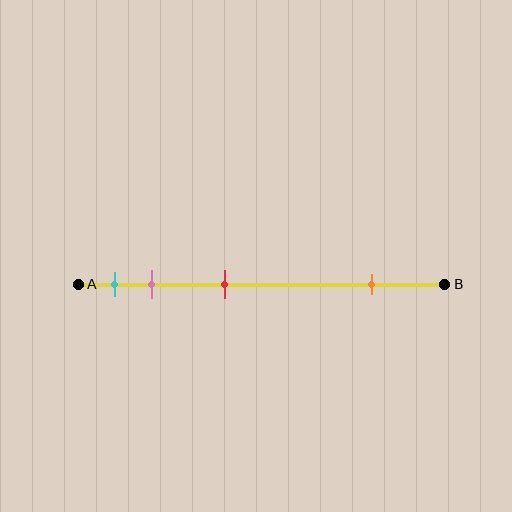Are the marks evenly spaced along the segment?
No, the marks are not evenly spaced.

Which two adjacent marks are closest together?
The cyan and pink marks are the closest adjacent pair.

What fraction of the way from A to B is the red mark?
The red mark is approximately 40% (0.4) of the way from A to B.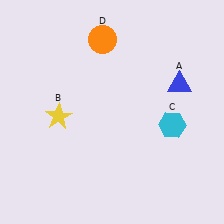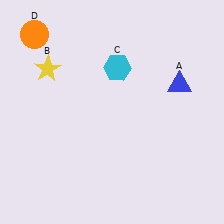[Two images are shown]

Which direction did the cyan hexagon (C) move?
The cyan hexagon (C) moved up.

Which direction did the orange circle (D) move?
The orange circle (D) moved left.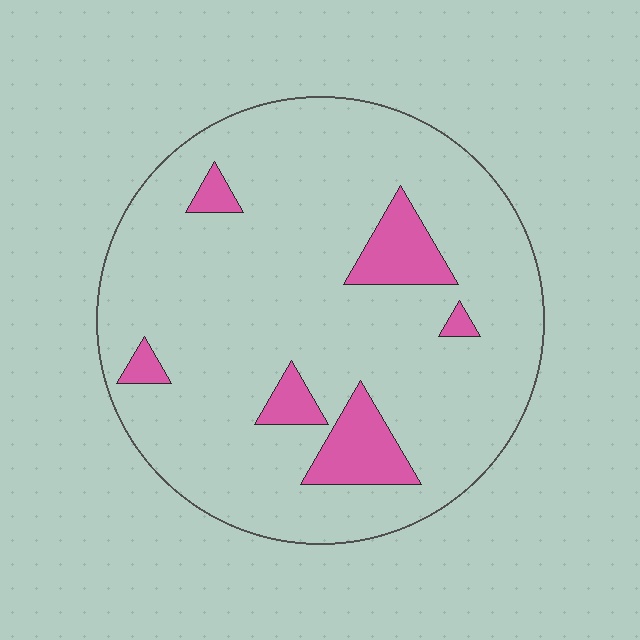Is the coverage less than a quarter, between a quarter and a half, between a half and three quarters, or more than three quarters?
Less than a quarter.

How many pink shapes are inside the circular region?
6.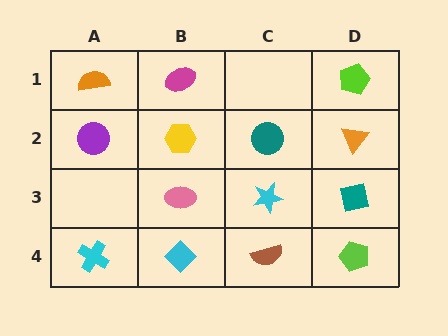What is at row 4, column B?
A cyan diamond.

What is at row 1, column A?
An orange semicircle.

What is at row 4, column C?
A brown semicircle.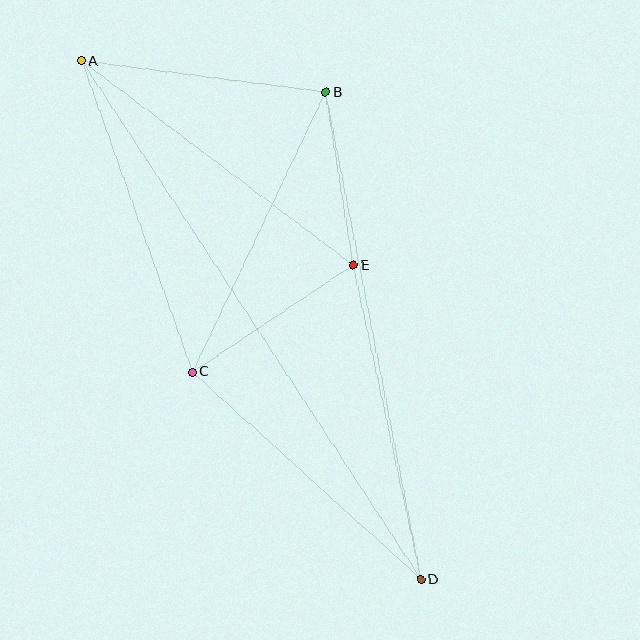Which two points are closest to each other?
Points B and E are closest to each other.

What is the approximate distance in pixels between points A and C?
The distance between A and C is approximately 330 pixels.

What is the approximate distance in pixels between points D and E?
The distance between D and E is approximately 322 pixels.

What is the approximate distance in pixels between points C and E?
The distance between C and E is approximately 193 pixels.